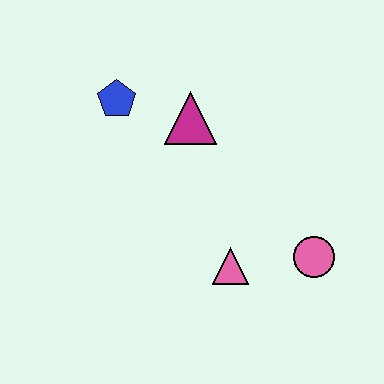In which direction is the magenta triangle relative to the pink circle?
The magenta triangle is above the pink circle.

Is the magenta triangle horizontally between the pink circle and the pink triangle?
No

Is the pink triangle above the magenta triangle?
No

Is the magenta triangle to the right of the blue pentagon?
Yes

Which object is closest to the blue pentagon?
The magenta triangle is closest to the blue pentagon.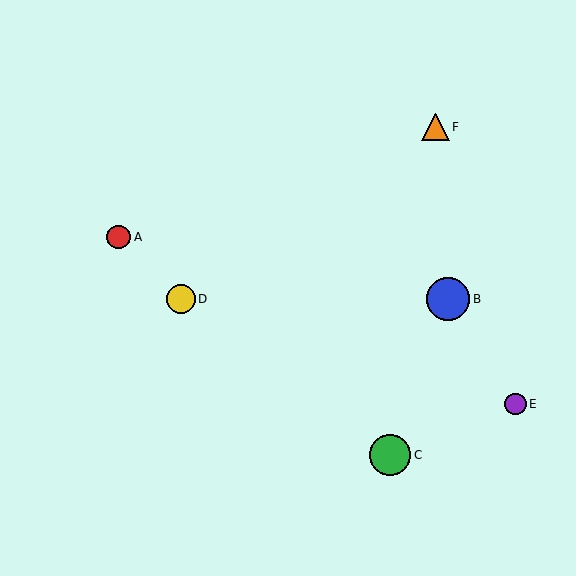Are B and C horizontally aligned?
No, B is at y≈299 and C is at y≈455.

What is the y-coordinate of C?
Object C is at y≈455.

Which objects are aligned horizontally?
Objects B, D are aligned horizontally.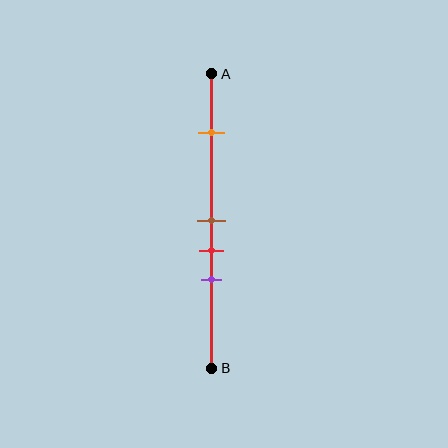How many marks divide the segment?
There are 4 marks dividing the segment.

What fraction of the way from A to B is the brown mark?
The brown mark is approximately 50% (0.5) of the way from A to B.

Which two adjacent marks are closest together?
The brown and red marks are the closest adjacent pair.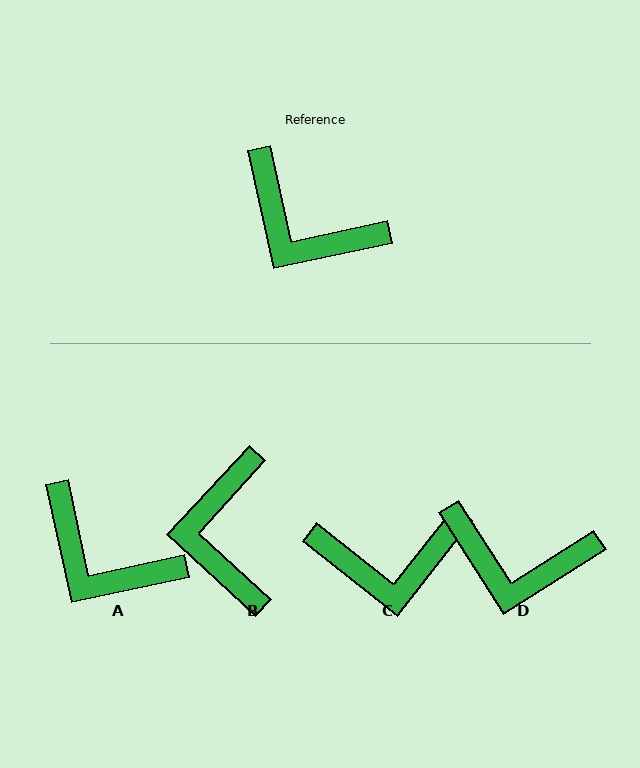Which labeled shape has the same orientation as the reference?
A.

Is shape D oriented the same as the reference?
No, it is off by about 20 degrees.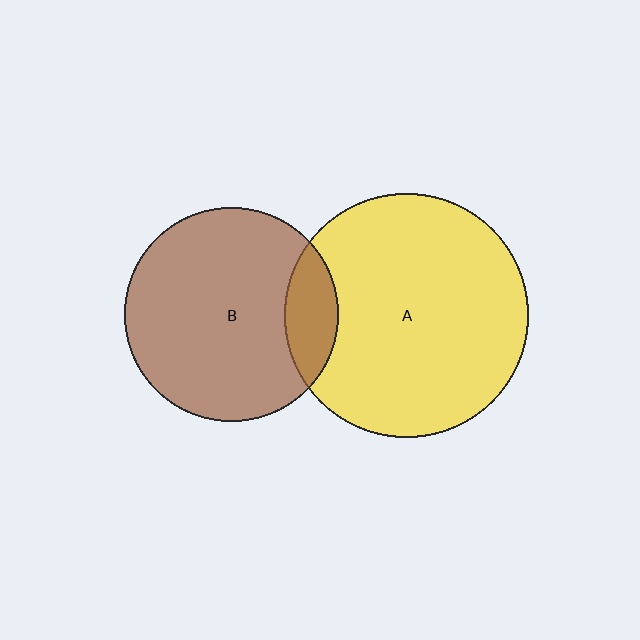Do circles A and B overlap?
Yes.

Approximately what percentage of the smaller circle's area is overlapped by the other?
Approximately 15%.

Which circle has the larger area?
Circle A (yellow).